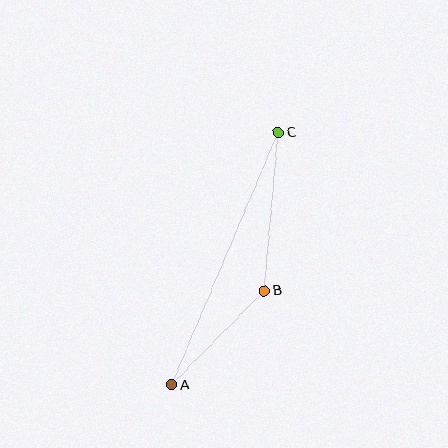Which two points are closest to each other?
Points A and B are closest to each other.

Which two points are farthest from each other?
Points A and C are farthest from each other.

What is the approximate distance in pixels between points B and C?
The distance between B and C is approximately 159 pixels.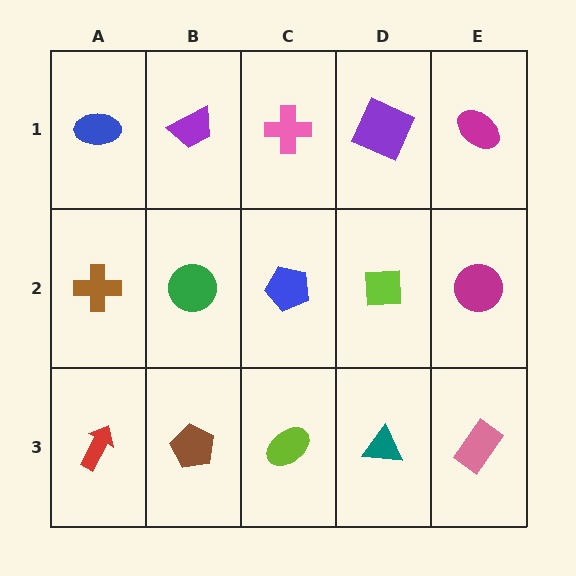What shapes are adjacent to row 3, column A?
A brown cross (row 2, column A), a brown pentagon (row 3, column B).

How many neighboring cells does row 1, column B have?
3.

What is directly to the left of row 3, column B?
A red arrow.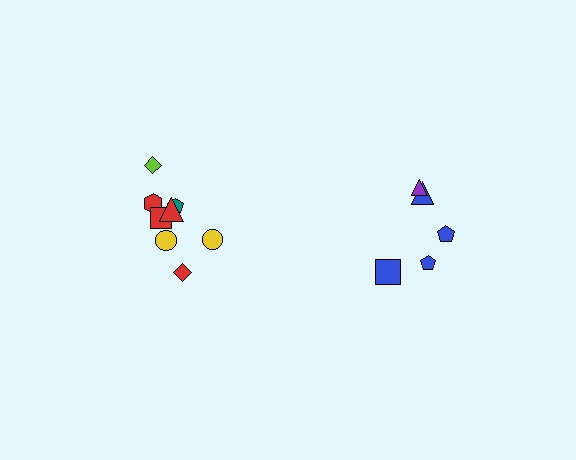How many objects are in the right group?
There are 5 objects.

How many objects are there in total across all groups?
There are 13 objects.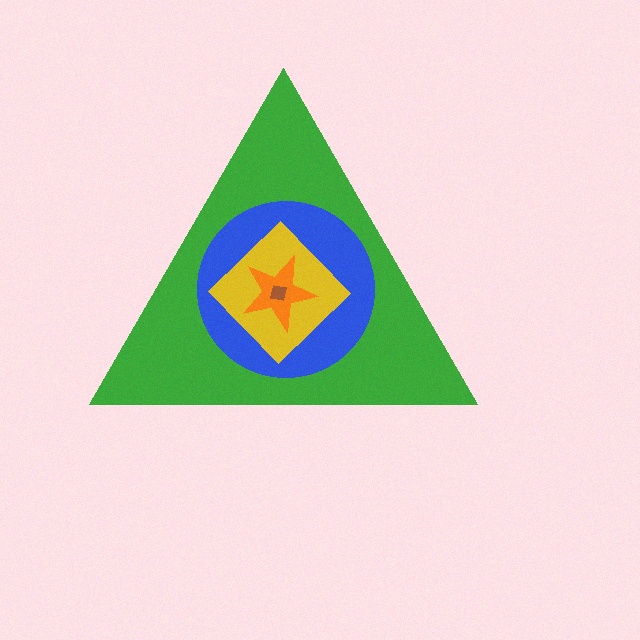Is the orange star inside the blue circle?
Yes.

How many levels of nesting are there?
5.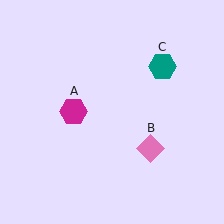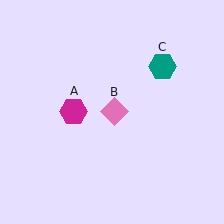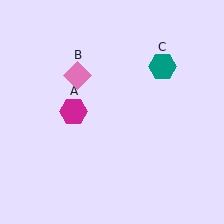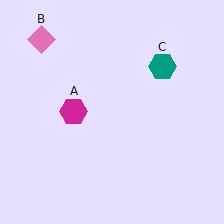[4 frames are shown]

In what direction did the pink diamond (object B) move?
The pink diamond (object B) moved up and to the left.